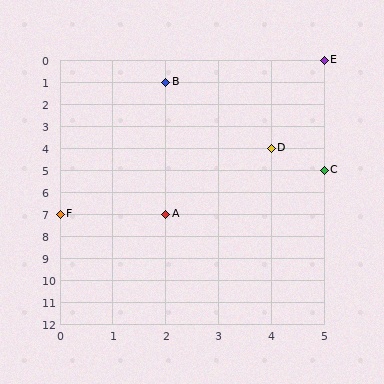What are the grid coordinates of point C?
Point C is at grid coordinates (5, 5).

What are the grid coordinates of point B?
Point B is at grid coordinates (2, 1).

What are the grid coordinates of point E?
Point E is at grid coordinates (5, 0).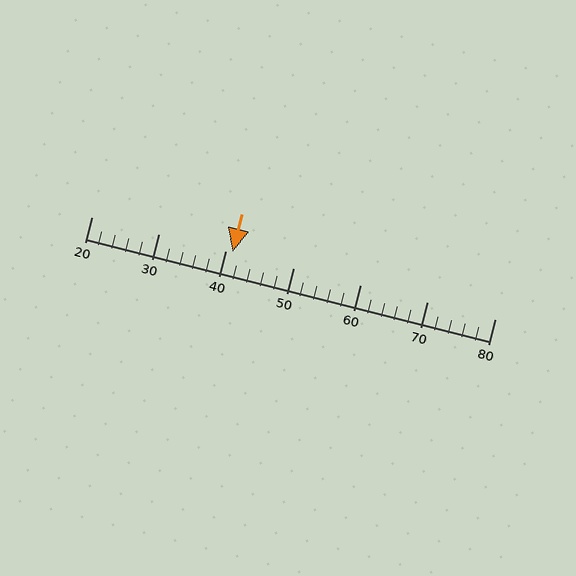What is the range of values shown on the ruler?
The ruler shows values from 20 to 80.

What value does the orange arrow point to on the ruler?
The orange arrow points to approximately 41.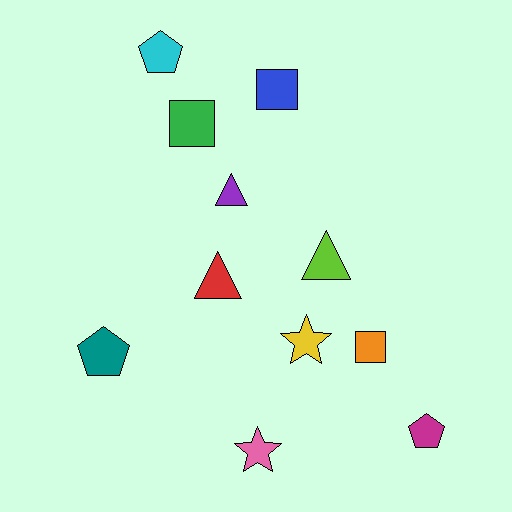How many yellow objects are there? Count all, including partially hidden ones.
There is 1 yellow object.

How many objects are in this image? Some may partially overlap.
There are 11 objects.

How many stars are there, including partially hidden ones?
There are 2 stars.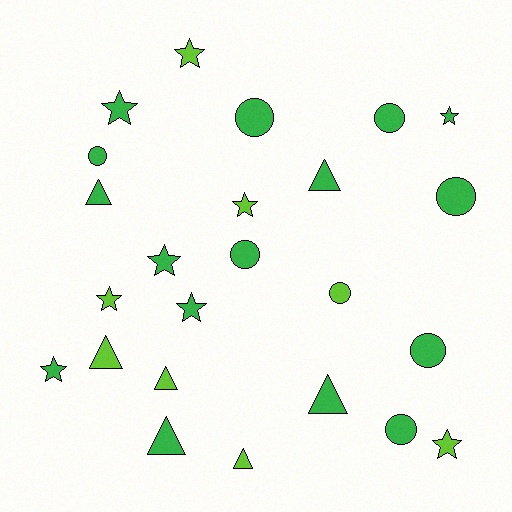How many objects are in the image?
There are 24 objects.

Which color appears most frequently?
Green, with 16 objects.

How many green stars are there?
There are 5 green stars.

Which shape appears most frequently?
Star, with 9 objects.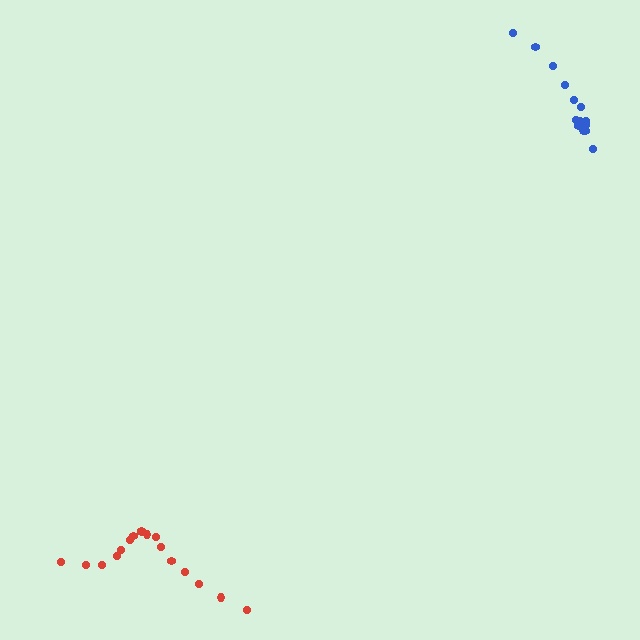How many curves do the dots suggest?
There are 2 distinct paths.